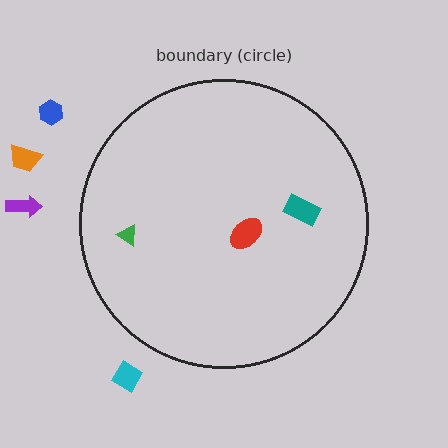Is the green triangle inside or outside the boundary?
Inside.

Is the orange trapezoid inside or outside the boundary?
Outside.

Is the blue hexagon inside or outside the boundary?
Outside.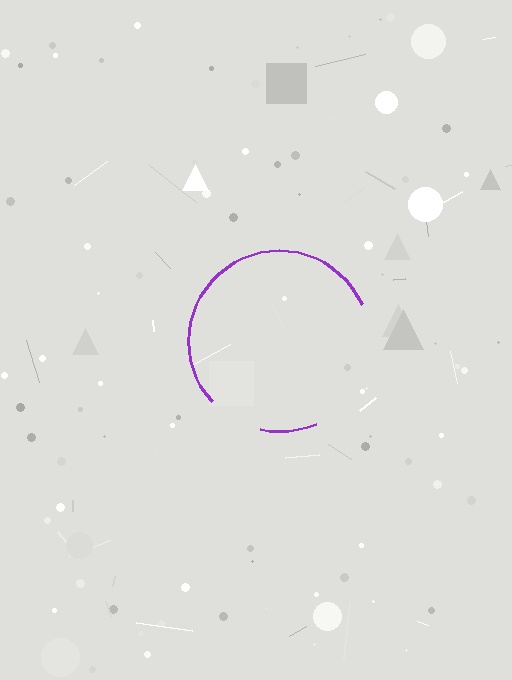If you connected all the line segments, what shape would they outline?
They would outline a circle.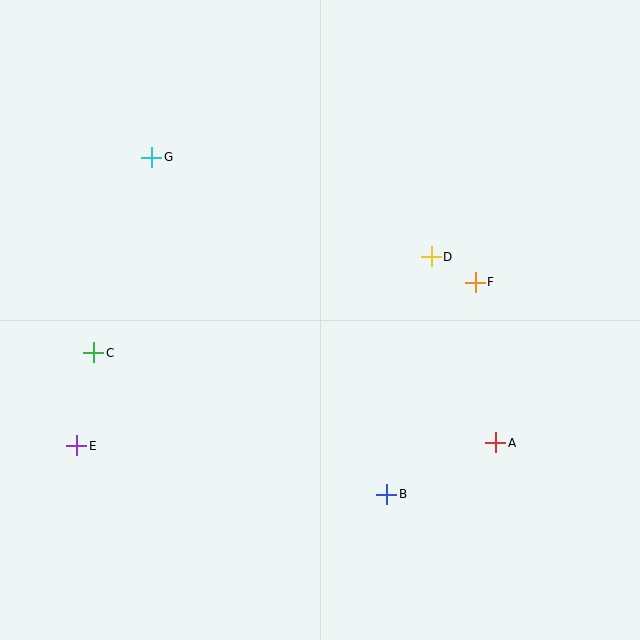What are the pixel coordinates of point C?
Point C is at (94, 353).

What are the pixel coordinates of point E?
Point E is at (77, 446).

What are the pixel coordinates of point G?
Point G is at (152, 157).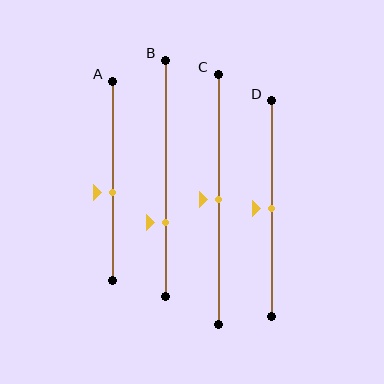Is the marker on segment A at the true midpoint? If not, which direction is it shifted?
No, the marker on segment A is shifted downward by about 6% of the segment length.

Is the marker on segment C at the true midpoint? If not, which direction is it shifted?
Yes, the marker on segment C is at the true midpoint.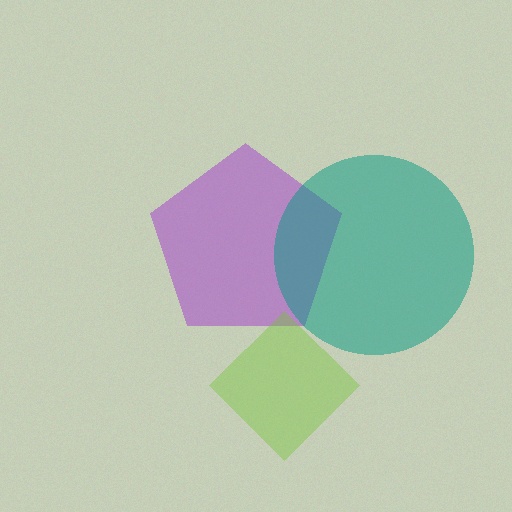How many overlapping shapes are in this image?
There are 3 overlapping shapes in the image.